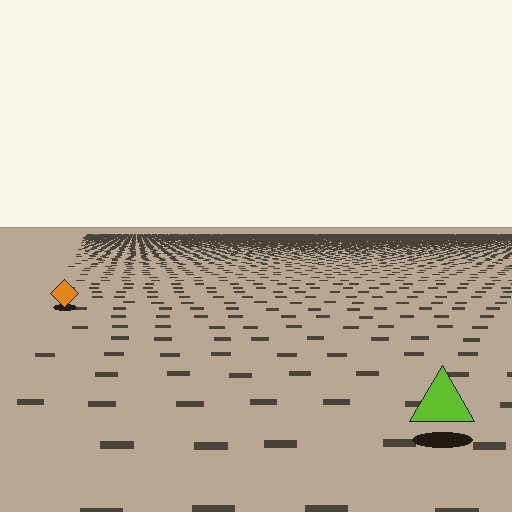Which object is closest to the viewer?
The lime triangle is closest. The texture marks near it are larger and more spread out.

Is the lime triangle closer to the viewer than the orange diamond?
Yes. The lime triangle is closer — you can tell from the texture gradient: the ground texture is coarser near it.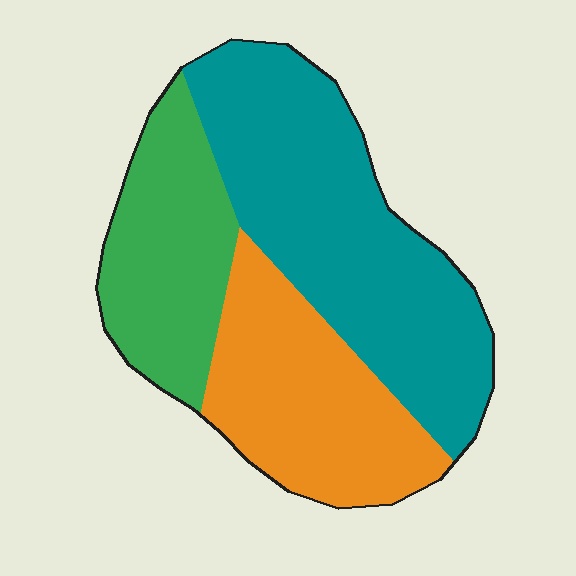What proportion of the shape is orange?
Orange takes up between a sixth and a third of the shape.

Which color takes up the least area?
Green, at roughly 25%.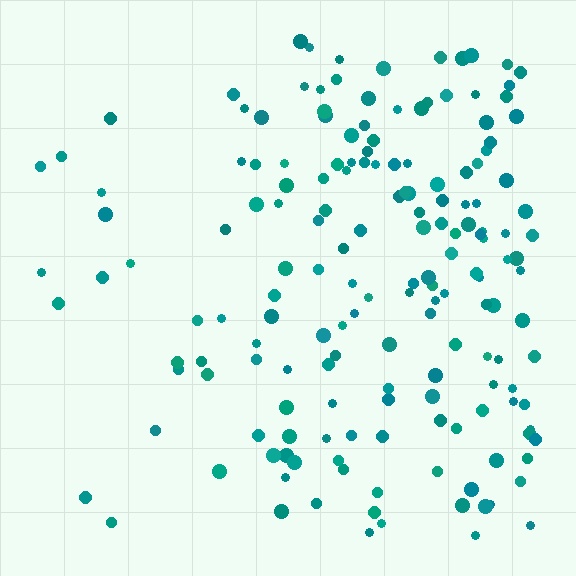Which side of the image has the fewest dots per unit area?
The left.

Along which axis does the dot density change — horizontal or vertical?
Horizontal.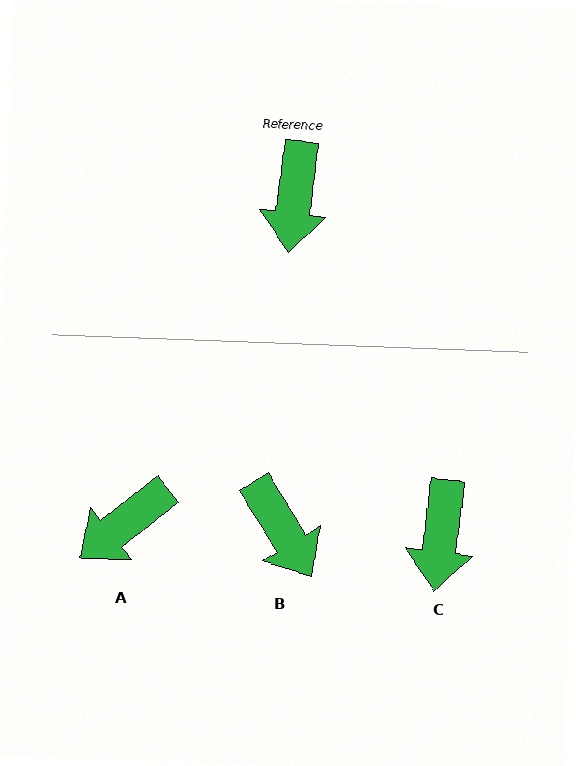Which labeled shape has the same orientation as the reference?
C.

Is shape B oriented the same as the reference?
No, it is off by about 38 degrees.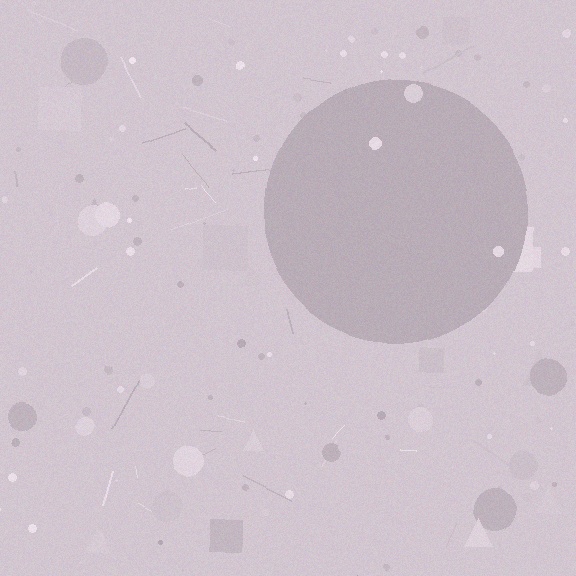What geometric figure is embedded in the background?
A circle is embedded in the background.